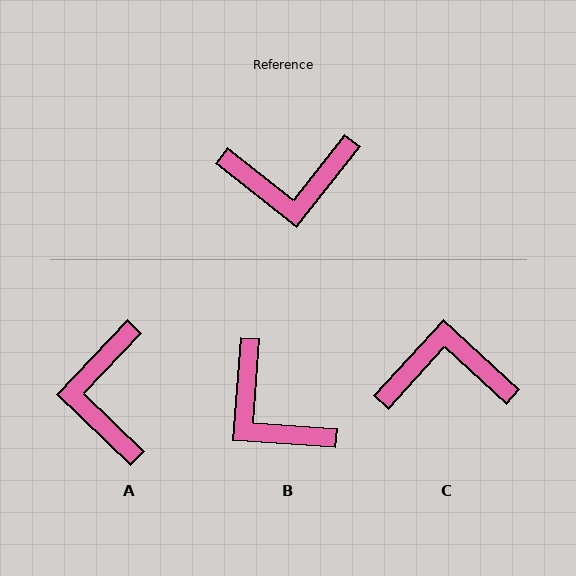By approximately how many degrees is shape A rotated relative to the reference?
Approximately 96 degrees clockwise.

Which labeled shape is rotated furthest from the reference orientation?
C, about 176 degrees away.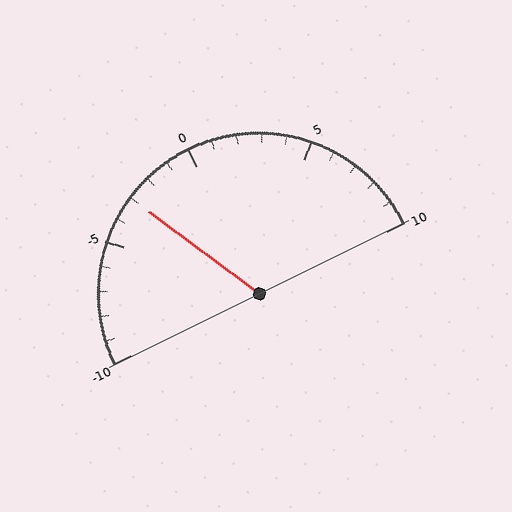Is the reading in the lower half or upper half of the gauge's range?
The reading is in the lower half of the range (-10 to 10).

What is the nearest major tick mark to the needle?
The nearest major tick mark is -5.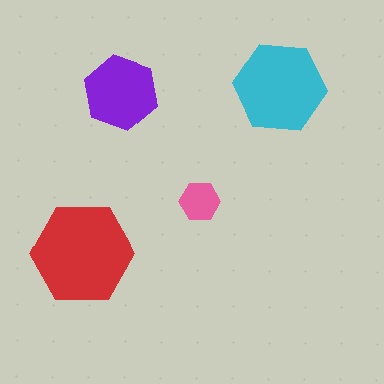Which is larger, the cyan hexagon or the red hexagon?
The red one.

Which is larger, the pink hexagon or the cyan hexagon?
The cyan one.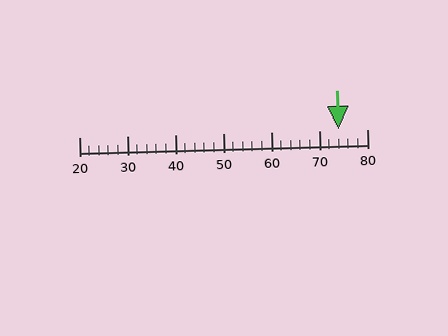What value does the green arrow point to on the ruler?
The green arrow points to approximately 74.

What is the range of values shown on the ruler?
The ruler shows values from 20 to 80.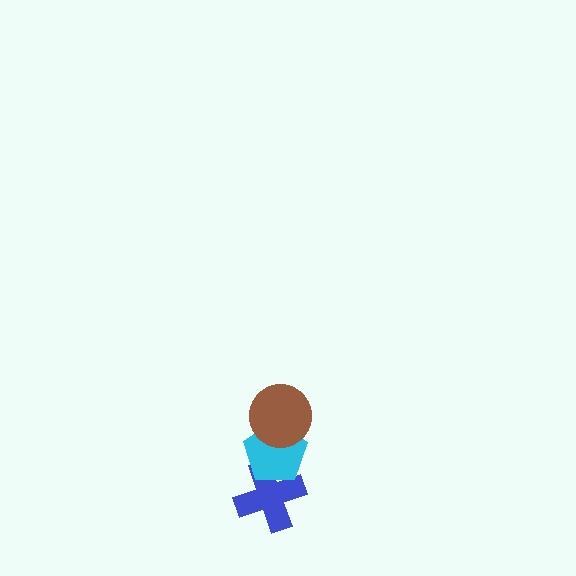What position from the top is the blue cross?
The blue cross is 3rd from the top.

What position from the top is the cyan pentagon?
The cyan pentagon is 2nd from the top.